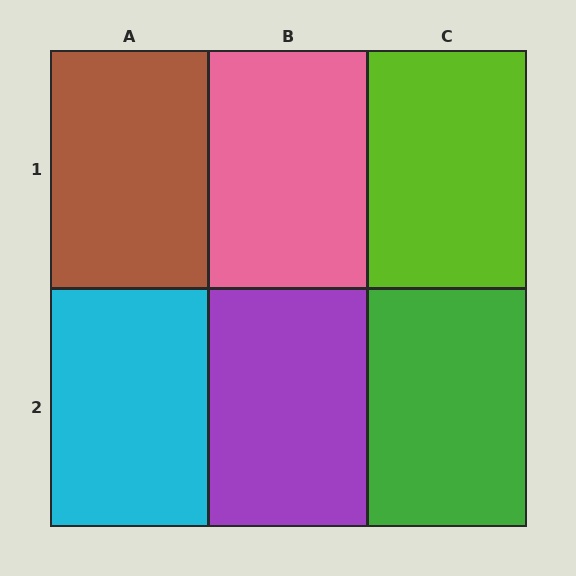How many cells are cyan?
1 cell is cyan.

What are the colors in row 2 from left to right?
Cyan, purple, green.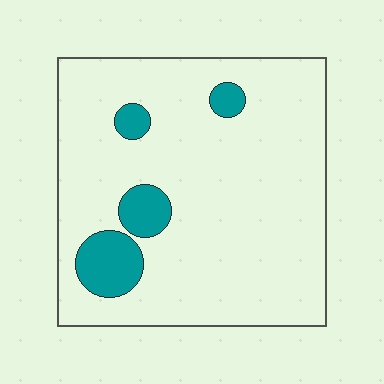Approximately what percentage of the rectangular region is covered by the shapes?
Approximately 10%.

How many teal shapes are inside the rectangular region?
4.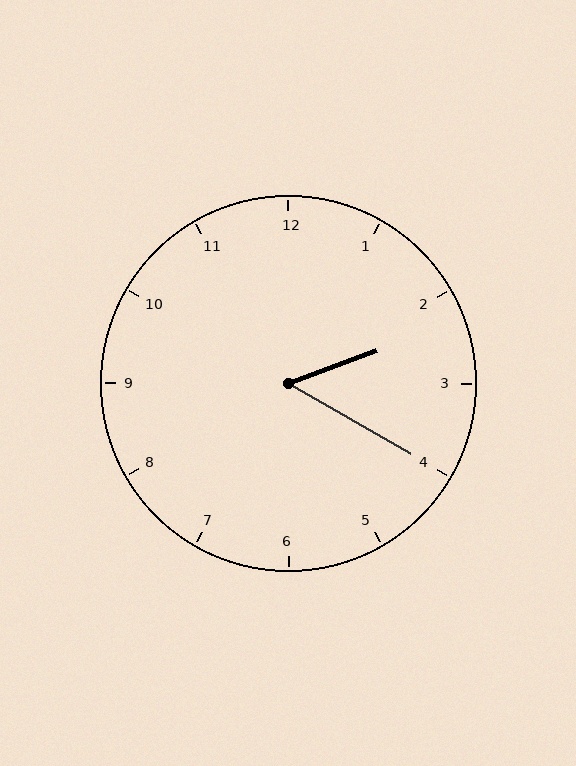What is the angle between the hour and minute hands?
Approximately 50 degrees.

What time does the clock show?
2:20.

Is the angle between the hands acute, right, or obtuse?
It is acute.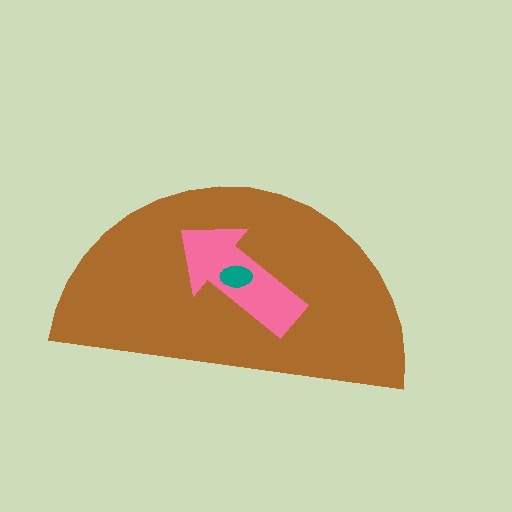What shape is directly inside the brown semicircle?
The pink arrow.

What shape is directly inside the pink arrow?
The teal ellipse.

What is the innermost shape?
The teal ellipse.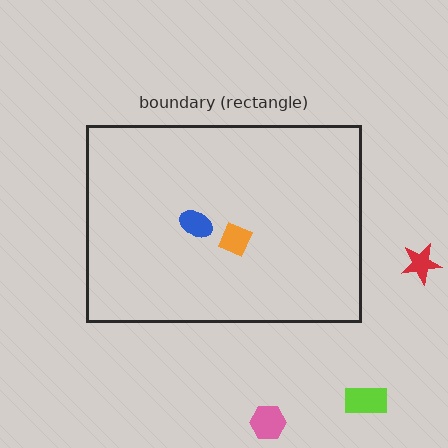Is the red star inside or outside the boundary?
Outside.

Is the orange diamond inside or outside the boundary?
Inside.